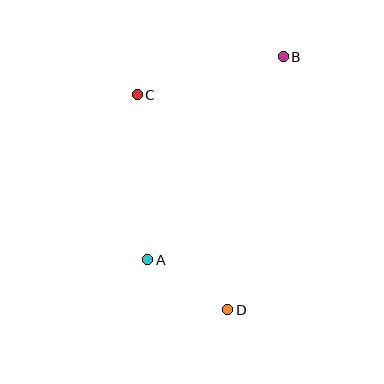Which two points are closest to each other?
Points A and D are closest to each other.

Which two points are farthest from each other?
Points B and D are farthest from each other.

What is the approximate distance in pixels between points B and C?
The distance between B and C is approximately 151 pixels.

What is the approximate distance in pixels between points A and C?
The distance between A and C is approximately 166 pixels.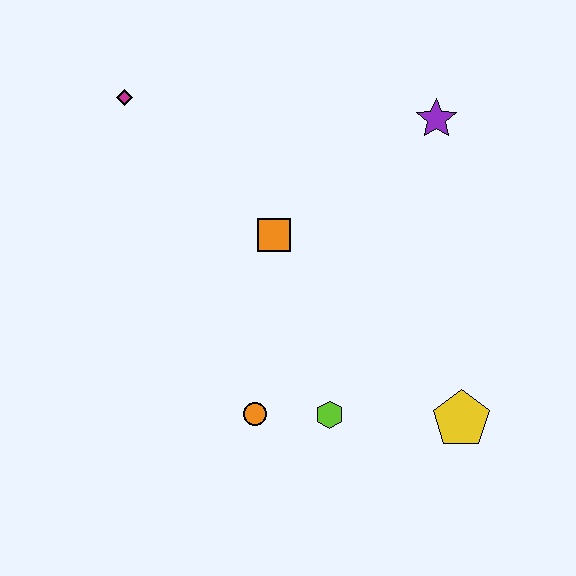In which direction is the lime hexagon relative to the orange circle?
The lime hexagon is to the right of the orange circle.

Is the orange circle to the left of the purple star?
Yes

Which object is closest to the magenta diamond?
The orange square is closest to the magenta diamond.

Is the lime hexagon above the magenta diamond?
No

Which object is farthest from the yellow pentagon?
The magenta diamond is farthest from the yellow pentagon.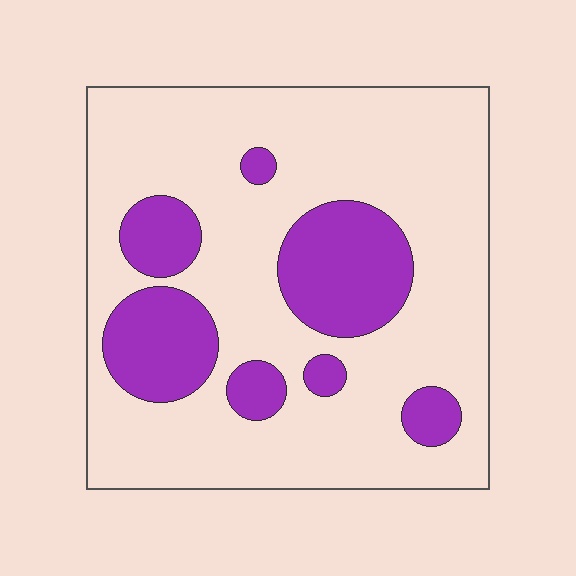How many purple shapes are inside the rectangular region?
7.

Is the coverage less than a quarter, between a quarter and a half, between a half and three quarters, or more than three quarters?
Less than a quarter.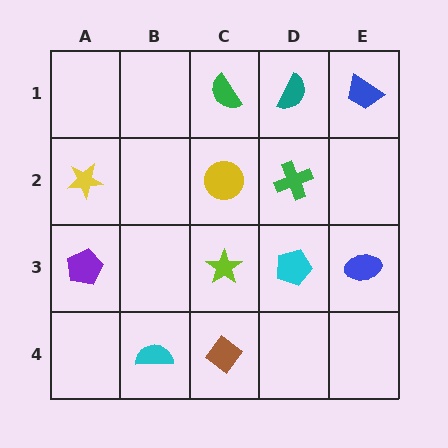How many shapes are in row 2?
3 shapes.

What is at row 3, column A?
A purple pentagon.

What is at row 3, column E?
A blue ellipse.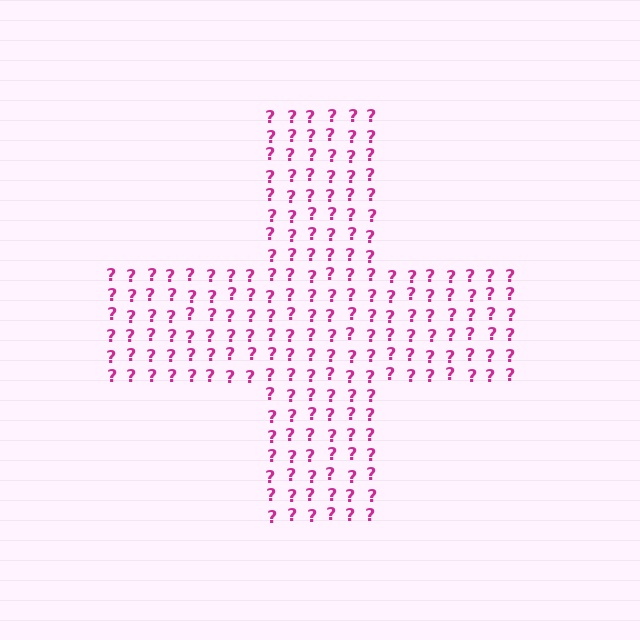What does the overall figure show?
The overall figure shows a cross.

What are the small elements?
The small elements are question marks.